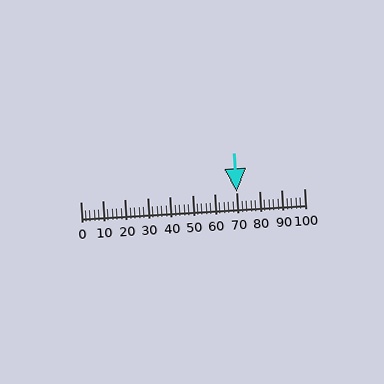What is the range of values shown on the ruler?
The ruler shows values from 0 to 100.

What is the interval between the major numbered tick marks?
The major tick marks are spaced 10 units apart.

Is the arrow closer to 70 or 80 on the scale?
The arrow is closer to 70.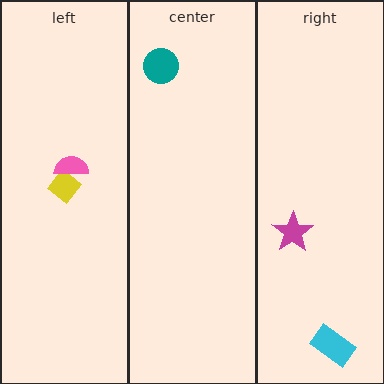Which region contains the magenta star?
The right region.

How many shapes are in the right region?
2.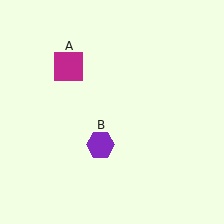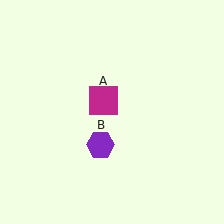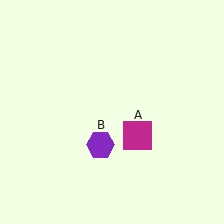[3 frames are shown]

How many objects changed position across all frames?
1 object changed position: magenta square (object A).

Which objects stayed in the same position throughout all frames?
Purple hexagon (object B) remained stationary.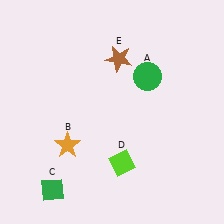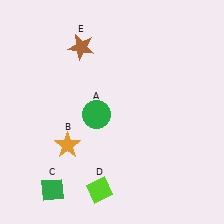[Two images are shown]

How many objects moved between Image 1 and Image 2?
3 objects moved between the two images.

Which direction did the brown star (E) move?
The brown star (E) moved left.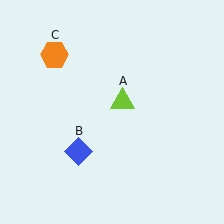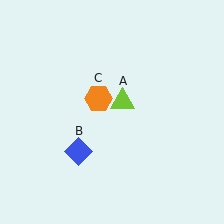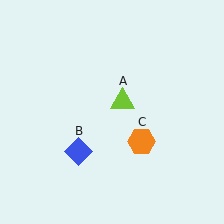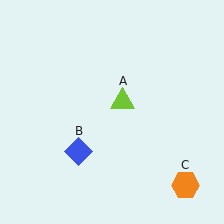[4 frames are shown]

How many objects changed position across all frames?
1 object changed position: orange hexagon (object C).